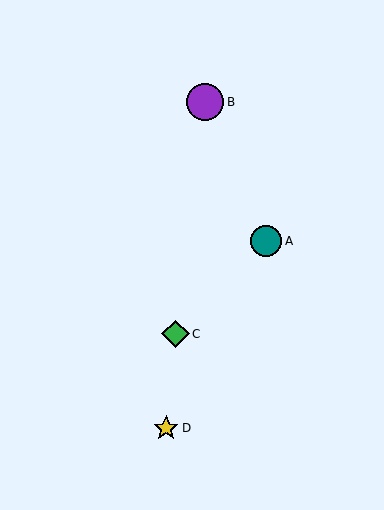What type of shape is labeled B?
Shape B is a purple circle.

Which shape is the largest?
The purple circle (labeled B) is the largest.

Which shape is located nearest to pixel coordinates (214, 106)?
The purple circle (labeled B) at (205, 102) is nearest to that location.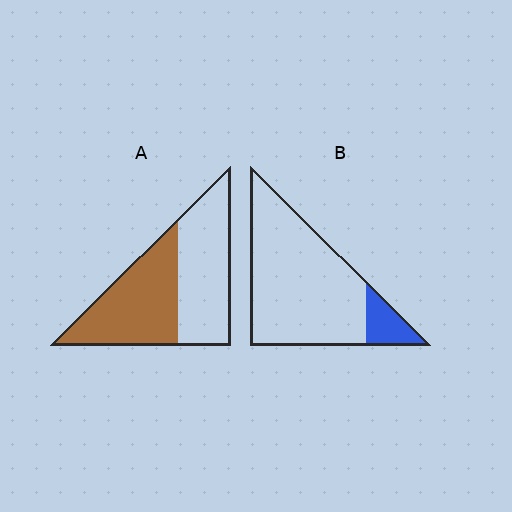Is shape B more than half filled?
No.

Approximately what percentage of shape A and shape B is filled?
A is approximately 50% and B is approximately 15%.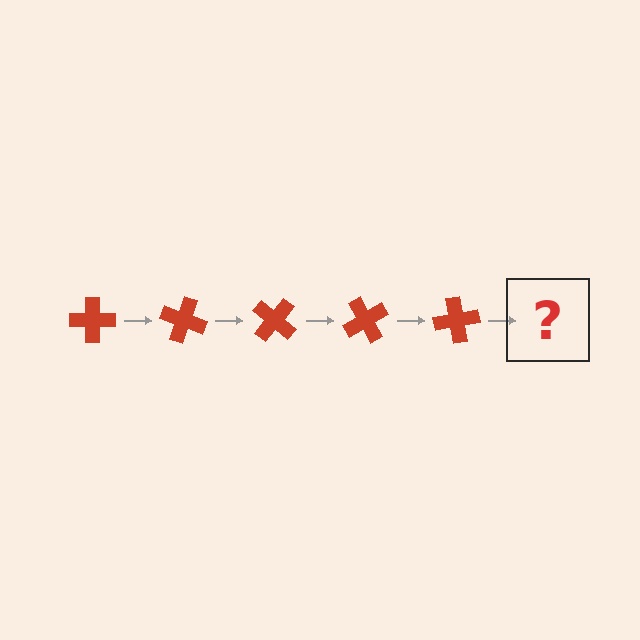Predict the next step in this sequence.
The next step is a red cross rotated 100 degrees.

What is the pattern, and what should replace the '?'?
The pattern is that the cross rotates 20 degrees each step. The '?' should be a red cross rotated 100 degrees.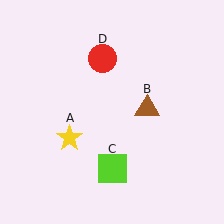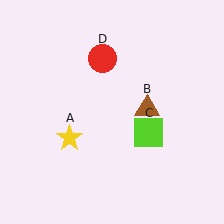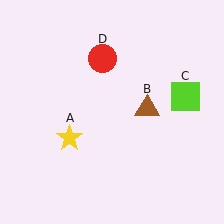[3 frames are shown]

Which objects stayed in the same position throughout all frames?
Yellow star (object A) and brown triangle (object B) and red circle (object D) remained stationary.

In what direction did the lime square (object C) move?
The lime square (object C) moved up and to the right.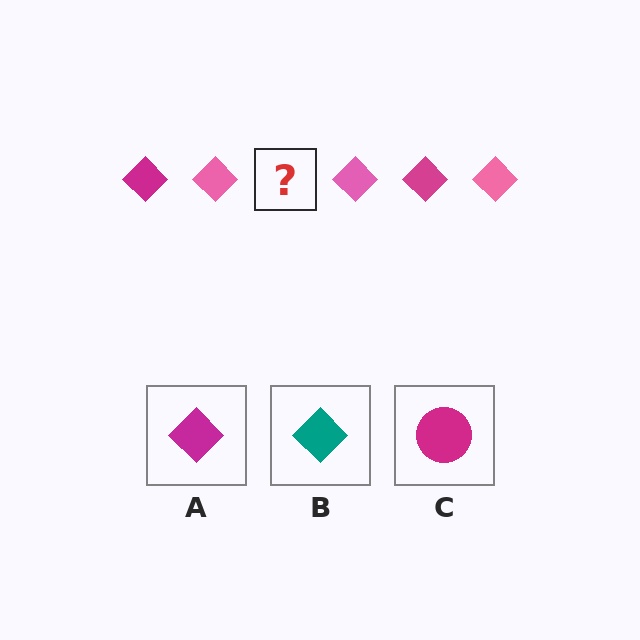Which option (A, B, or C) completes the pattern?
A.